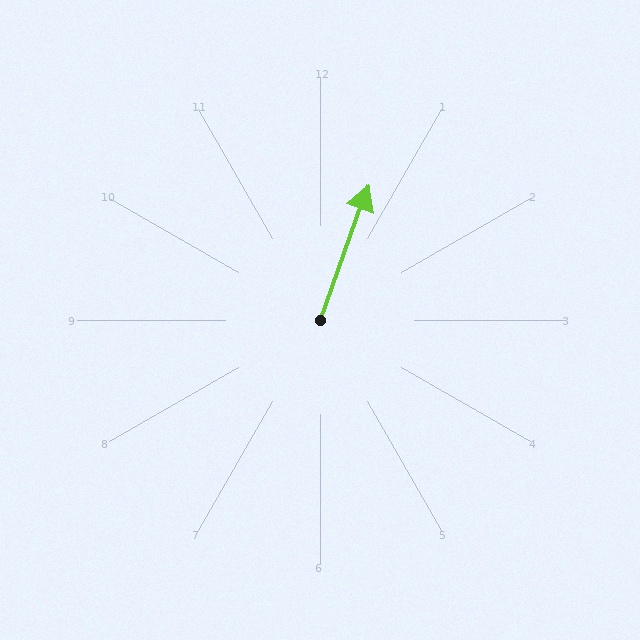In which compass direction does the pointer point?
North.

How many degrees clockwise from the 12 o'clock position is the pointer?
Approximately 20 degrees.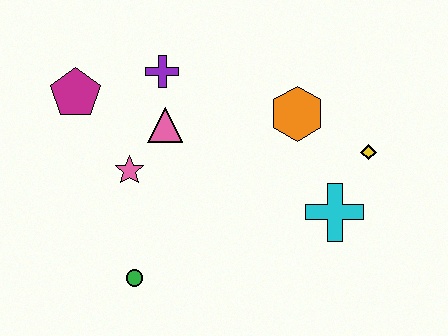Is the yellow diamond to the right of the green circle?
Yes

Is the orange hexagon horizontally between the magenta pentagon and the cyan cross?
Yes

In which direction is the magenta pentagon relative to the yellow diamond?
The magenta pentagon is to the left of the yellow diamond.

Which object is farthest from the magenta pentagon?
The yellow diamond is farthest from the magenta pentagon.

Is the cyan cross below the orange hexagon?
Yes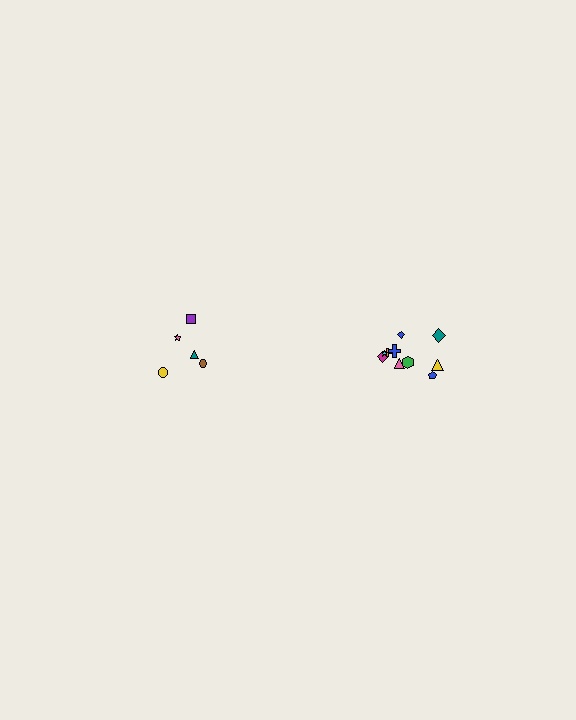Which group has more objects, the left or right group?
The right group.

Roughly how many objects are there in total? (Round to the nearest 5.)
Roughly 15 objects in total.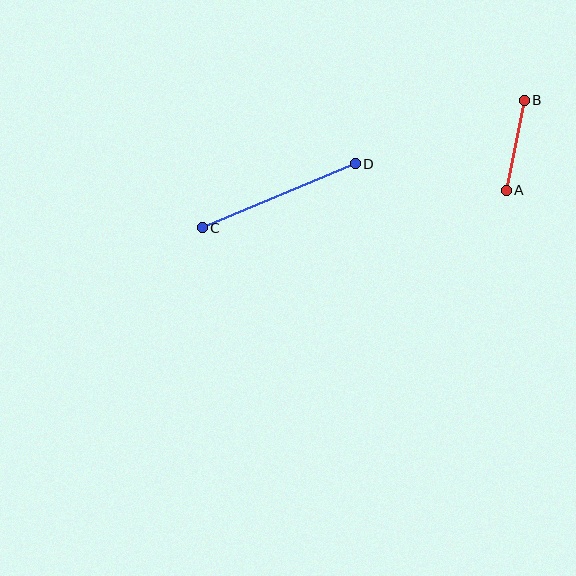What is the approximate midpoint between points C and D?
The midpoint is at approximately (279, 196) pixels.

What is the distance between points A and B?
The distance is approximately 92 pixels.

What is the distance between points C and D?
The distance is approximately 166 pixels.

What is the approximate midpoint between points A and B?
The midpoint is at approximately (515, 145) pixels.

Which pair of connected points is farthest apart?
Points C and D are farthest apart.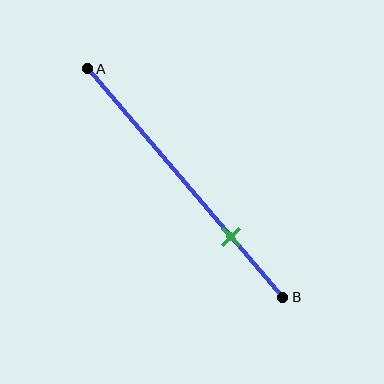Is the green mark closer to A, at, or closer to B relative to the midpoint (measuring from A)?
The green mark is closer to point B than the midpoint of segment AB.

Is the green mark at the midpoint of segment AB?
No, the mark is at about 75% from A, not at the 50% midpoint.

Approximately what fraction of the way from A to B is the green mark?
The green mark is approximately 75% of the way from A to B.